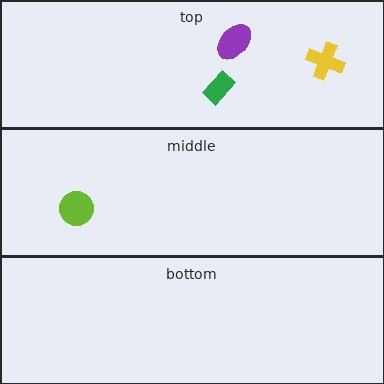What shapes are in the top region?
The purple ellipse, the yellow cross, the green rectangle.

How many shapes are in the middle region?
1.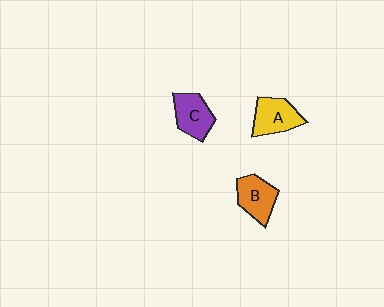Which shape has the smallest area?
Shape C (purple).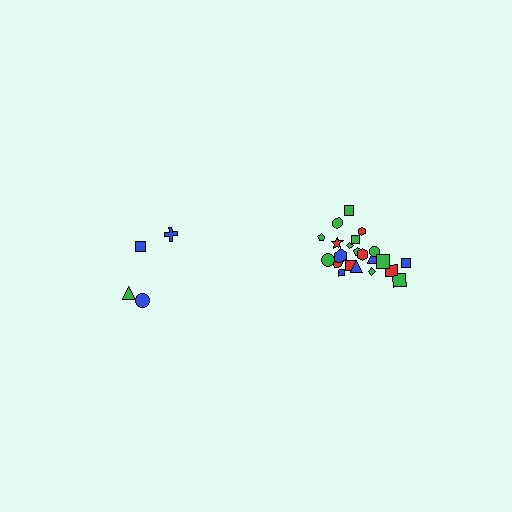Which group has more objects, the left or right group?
The right group.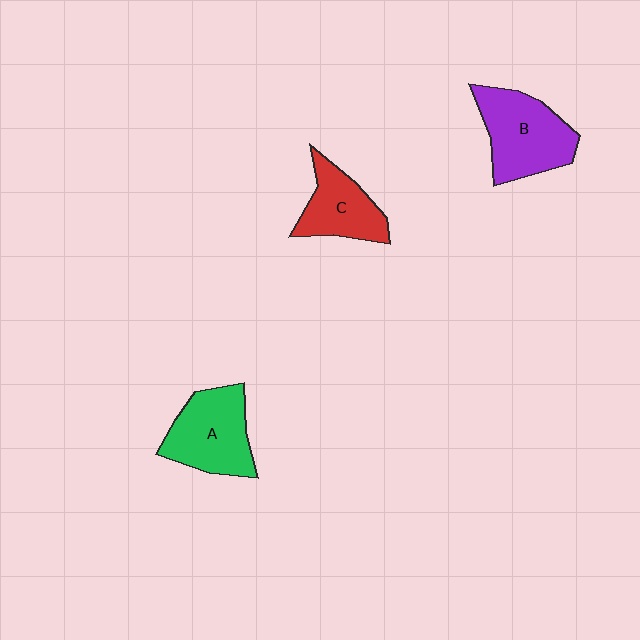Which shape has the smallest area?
Shape C (red).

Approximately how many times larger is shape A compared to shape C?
Approximately 1.3 times.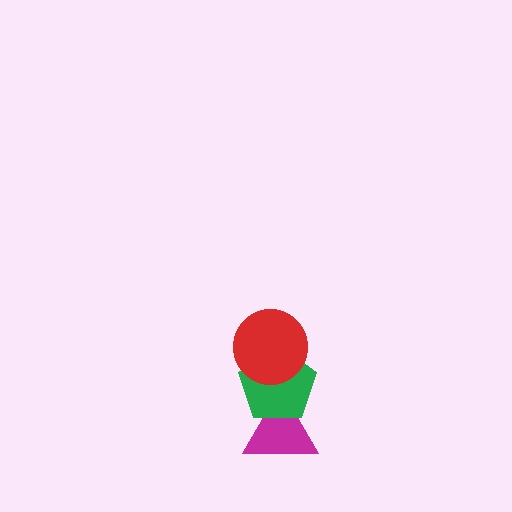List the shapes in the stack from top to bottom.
From top to bottom: the red circle, the green pentagon, the magenta triangle.